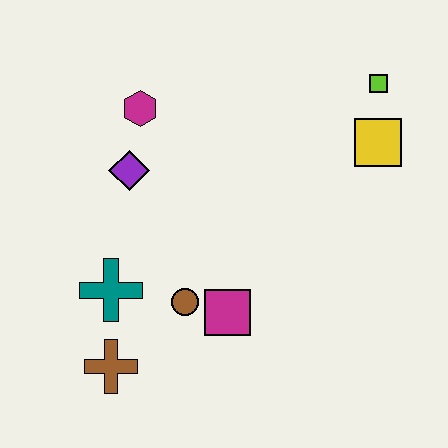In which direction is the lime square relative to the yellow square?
The lime square is above the yellow square.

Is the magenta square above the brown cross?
Yes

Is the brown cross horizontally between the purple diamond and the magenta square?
No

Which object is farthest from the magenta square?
The lime square is farthest from the magenta square.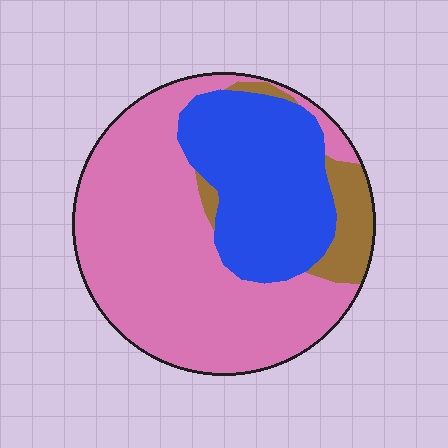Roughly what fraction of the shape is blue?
Blue covers around 30% of the shape.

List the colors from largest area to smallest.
From largest to smallest: pink, blue, brown.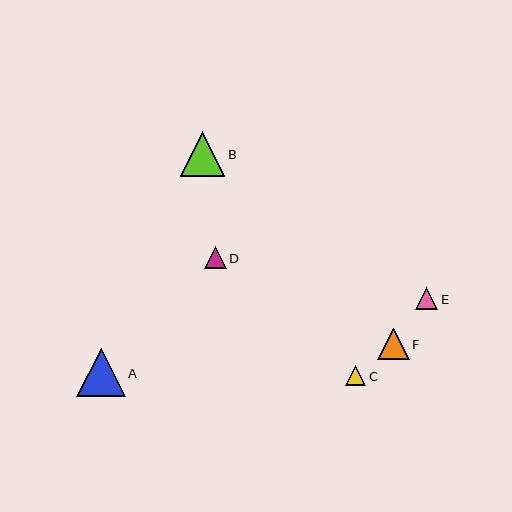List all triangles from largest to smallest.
From largest to smallest: A, B, F, D, E, C.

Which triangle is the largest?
Triangle A is the largest with a size of approximately 49 pixels.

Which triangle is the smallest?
Triangle C is the smallest with a size of approximately 20 pixels.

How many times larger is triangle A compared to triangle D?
Triangle A is approximately 2.2 times the size of triangle D.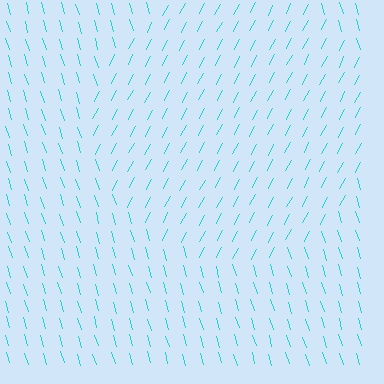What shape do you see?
I see a circle.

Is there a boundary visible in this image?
Yes, there is a texture boundary formed by a change in line orientation.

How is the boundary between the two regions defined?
The boundary is defined purely by a change in line orientation (approximately 45 degrees difference). All lines are the same color and thickness.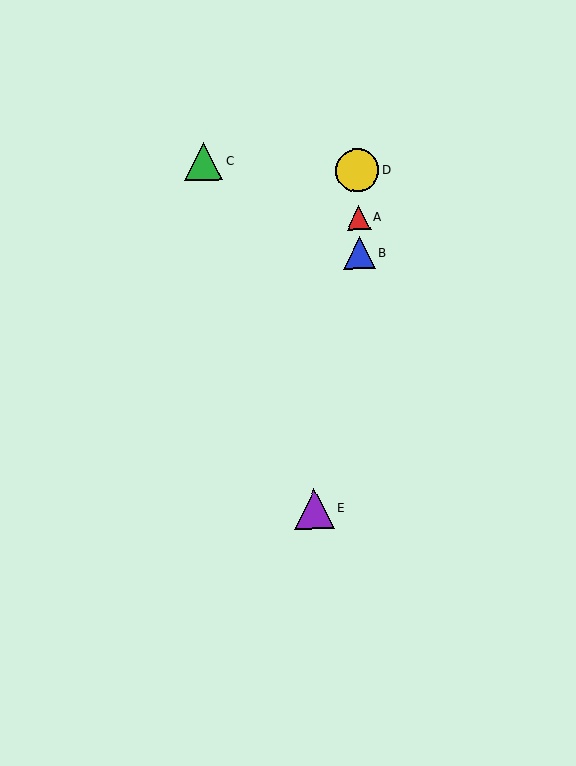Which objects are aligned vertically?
Objects A, B, D are aligned vertically.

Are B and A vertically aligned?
Yes, both are at x≈359.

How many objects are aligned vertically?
3 objects (A, B, D) are aligned vertically.